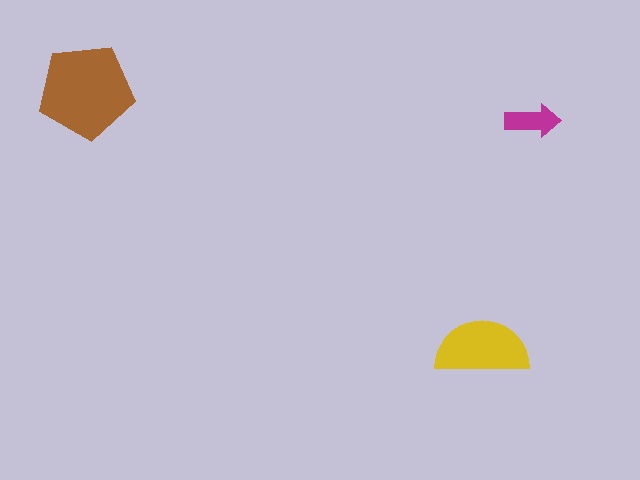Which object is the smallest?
The magenta arrow.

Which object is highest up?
The brown pentagon is topmost.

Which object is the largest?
The brown pentagon.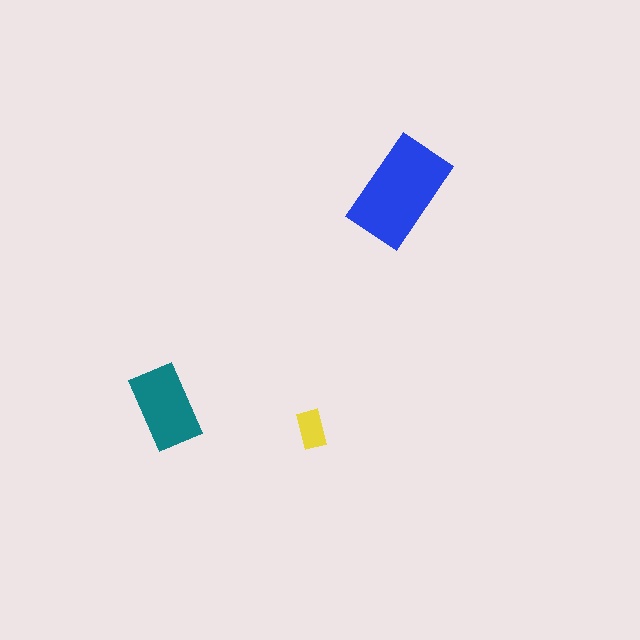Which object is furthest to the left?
The teal rectangle is leftmost.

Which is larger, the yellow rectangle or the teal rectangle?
The teal one.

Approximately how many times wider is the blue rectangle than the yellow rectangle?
About 3 times wider.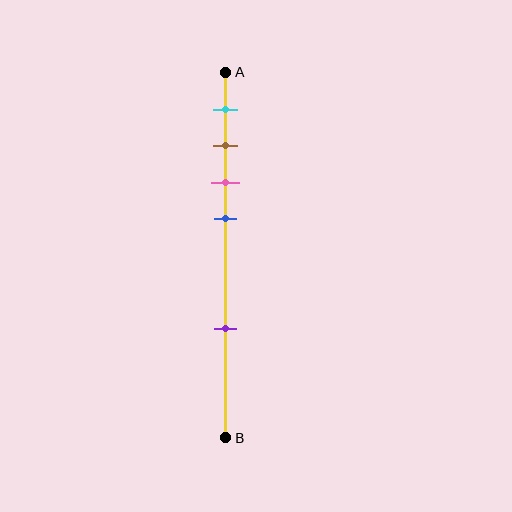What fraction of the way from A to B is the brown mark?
The brown mark is approximately 20% (0.2) of the way from A to B.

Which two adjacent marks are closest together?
The brown and pink marks are the closest adjacent pair.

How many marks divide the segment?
There are 5 marks dividing the segment.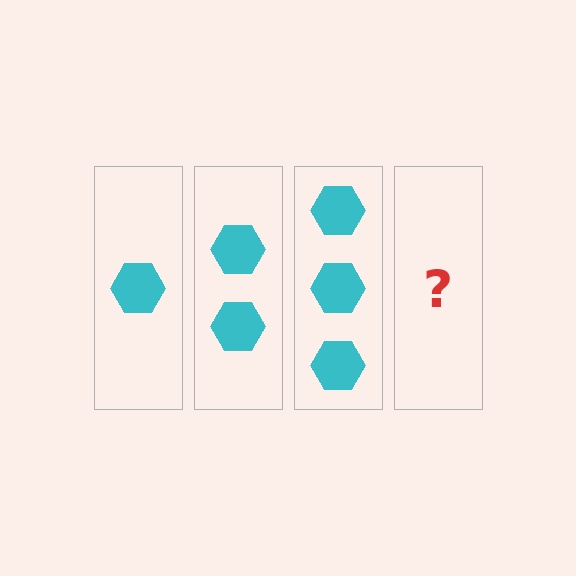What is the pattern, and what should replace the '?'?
The pattern is that each step adds one more hexagon. The '?' should be 4 hexagons.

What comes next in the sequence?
The next element should be 4 hexagons.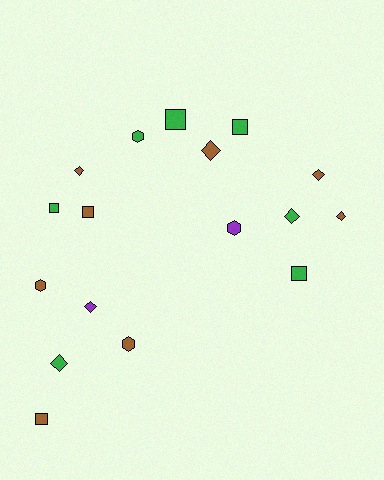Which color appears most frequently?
Brown, with 8 objects.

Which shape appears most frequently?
Diamond, with 7 objects.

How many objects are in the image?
There are 17 objects.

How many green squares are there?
There are 4 green squares.